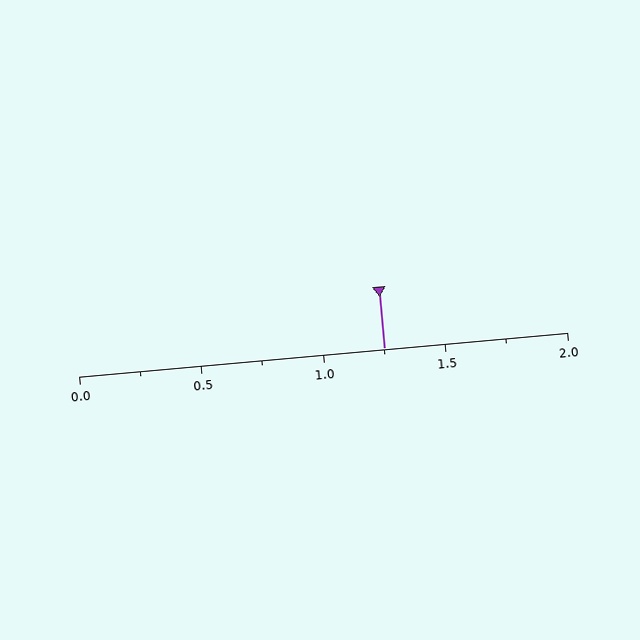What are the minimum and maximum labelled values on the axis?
The axis runs from 0.0 to 2.0.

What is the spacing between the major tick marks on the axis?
The major ticks are spaced 0.5 apart.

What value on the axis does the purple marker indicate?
The marker indicates approximately 1.25.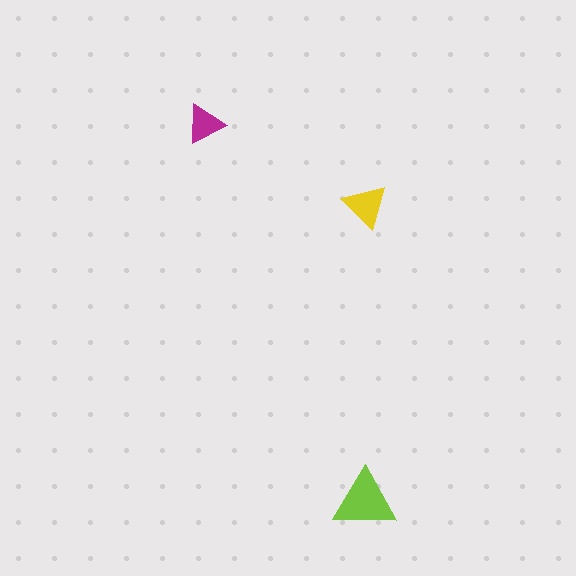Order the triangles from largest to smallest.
the lime one, the yellow one, the magenta one.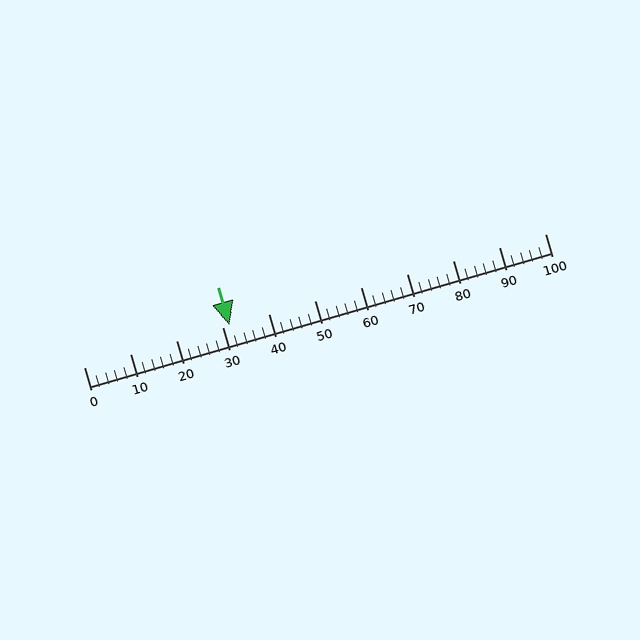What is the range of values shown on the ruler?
The ruler shows values from 0 to 100.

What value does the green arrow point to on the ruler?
The green arrow points to approximately 32.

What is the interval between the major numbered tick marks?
The major tick marks are spaced 10 units apart.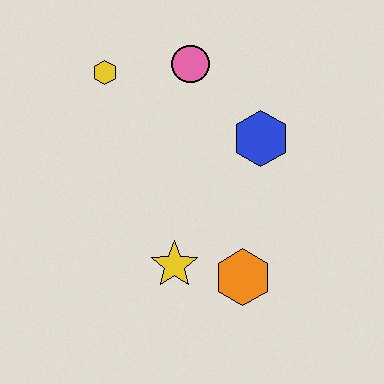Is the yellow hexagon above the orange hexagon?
Yes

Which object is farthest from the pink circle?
The orange hexagon is farthest from the pink circle.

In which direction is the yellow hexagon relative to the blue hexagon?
The yellow hexagon is to the left of the blue hexagon.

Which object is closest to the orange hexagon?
The yellow star is closest to the orange hexagon.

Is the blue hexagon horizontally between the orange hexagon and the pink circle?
No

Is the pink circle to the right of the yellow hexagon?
Yes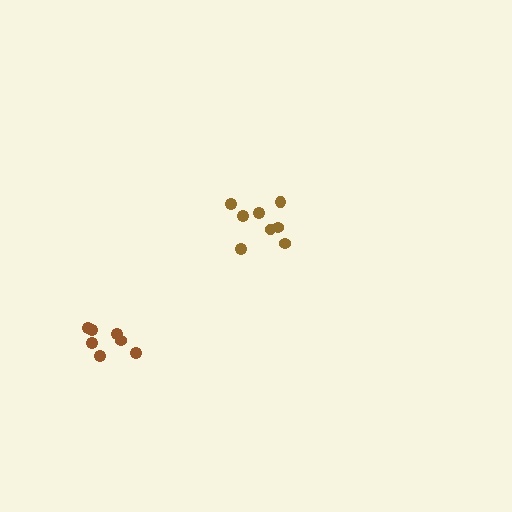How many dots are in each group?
Group 1: 7 dots, Group 2: 8 dots (15 total).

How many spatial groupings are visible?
There are 2 spatial groupings.